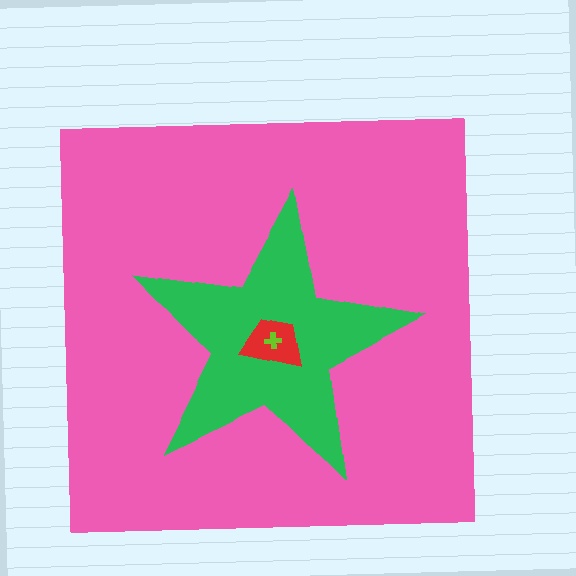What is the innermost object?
The lime cross.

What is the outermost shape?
The pink square.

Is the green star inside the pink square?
Yes.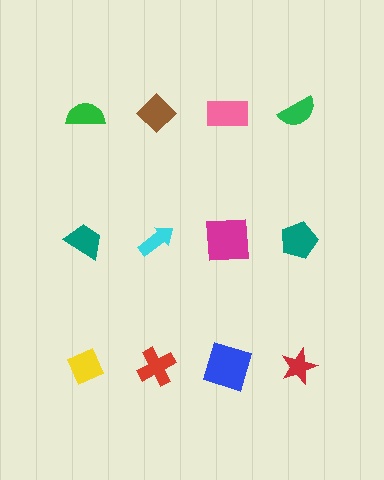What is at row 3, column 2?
A red cross.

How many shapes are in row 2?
4 shapes.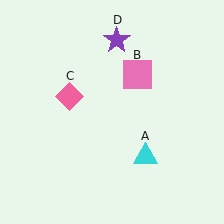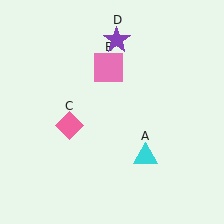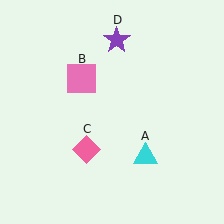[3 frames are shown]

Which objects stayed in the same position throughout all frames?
Cyan triangle (object A) and purple star (object D) remained stationary.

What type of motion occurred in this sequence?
The pink square (object B), pink diamond (object C) rotated counterclockwise around the center of the scene.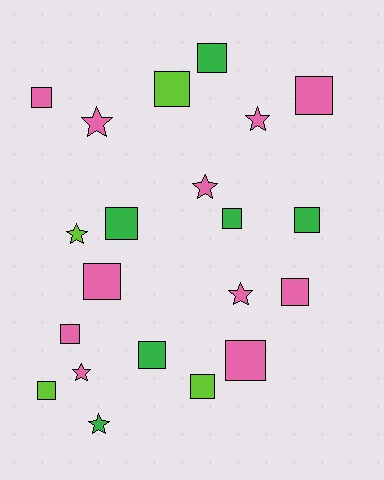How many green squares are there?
There are 5 green squares.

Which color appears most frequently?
Pink, with 11 objects.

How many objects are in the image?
There are 21 objects.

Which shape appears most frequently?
Square, with 14 objects.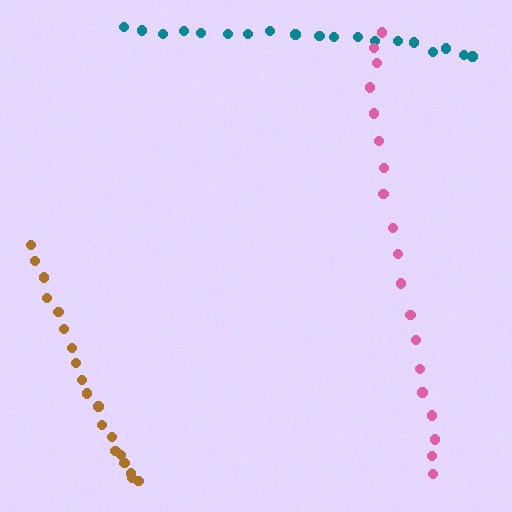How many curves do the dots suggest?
There are 3 distinct paths.